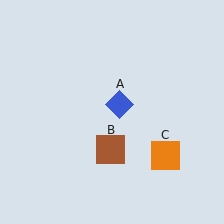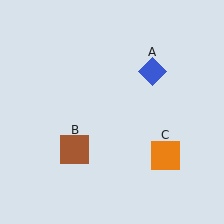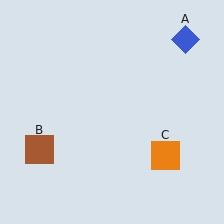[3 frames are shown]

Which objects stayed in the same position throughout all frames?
Orange square (object C) remained stationary.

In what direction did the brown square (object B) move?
The brown square (object B) moved left.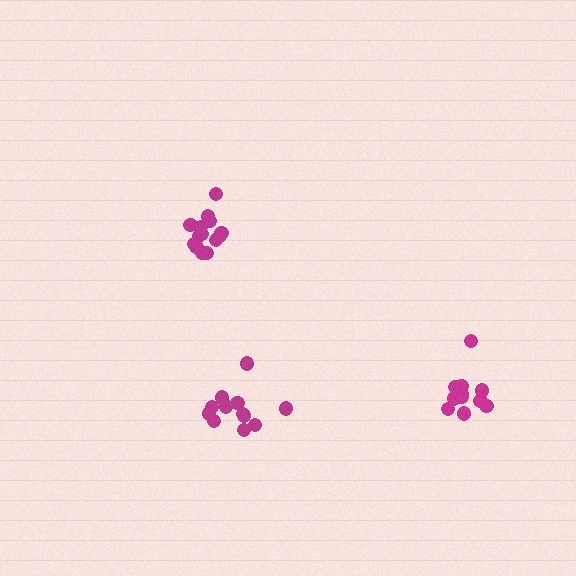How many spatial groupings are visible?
There are 3 spatial groupings.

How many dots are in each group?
Group 1: 13 dots, Group 2: 14 dots, Group 3: 13 dots (40 total).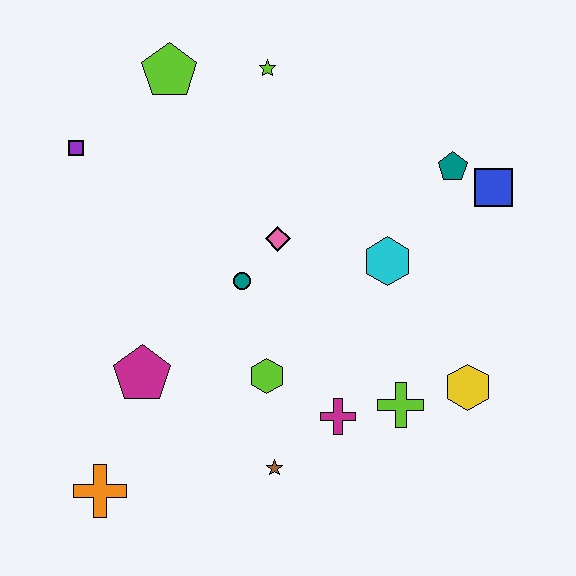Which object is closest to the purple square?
The lime pentagon is closest to the purple square.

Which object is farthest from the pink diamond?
The orange cross is farthest from the pink diamond.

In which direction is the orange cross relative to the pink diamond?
The orange cross is below the pink diamond.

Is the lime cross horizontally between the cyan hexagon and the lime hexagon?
No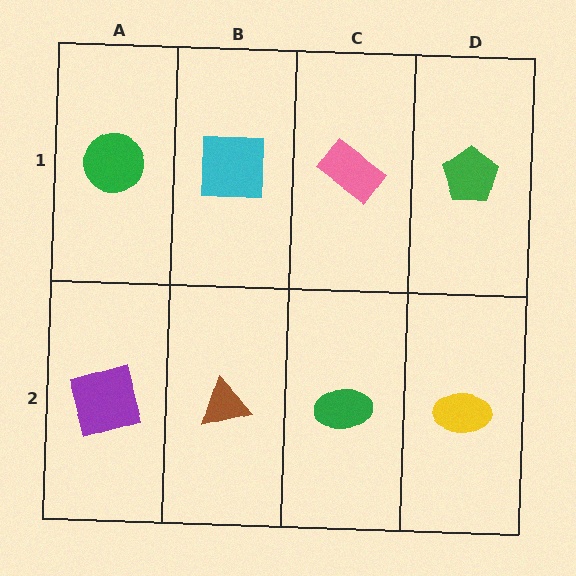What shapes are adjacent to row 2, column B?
A cyan square (row 1, column B), a purple square (row 2, column A), a green ellipse (row 2, column C).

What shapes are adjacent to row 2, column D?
A green pentagon (row 1, column D), a green ellipse (row 2, column C).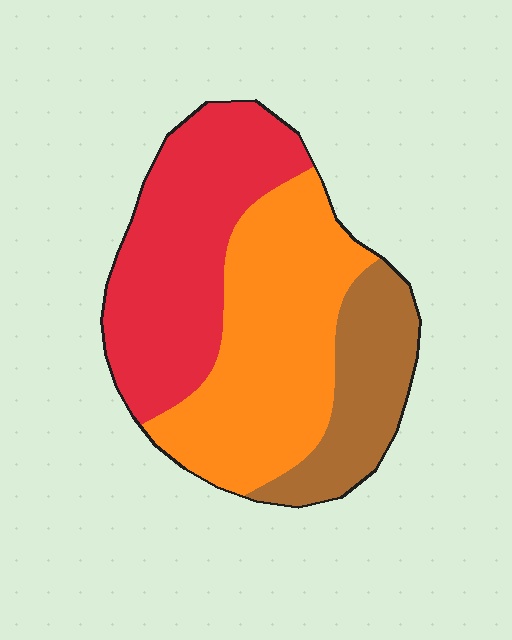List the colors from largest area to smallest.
From largest to smallest: orange, red, brown.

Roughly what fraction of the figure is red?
Red covers around 40% of the figure.